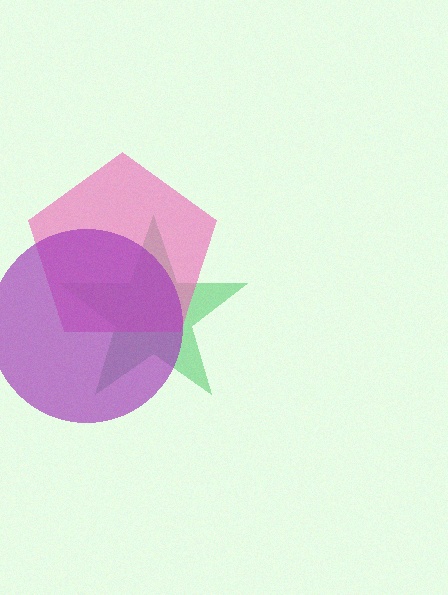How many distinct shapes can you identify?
There are 3 distinct shapes: a green star, a pink pentagon, a purple circle.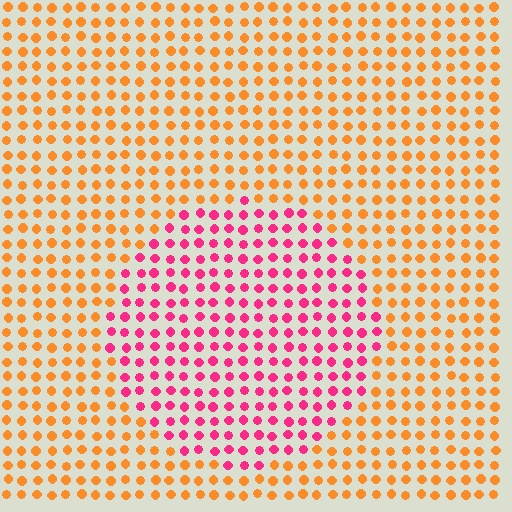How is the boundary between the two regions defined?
The boundary is defined purely by a slight shift in hue (about 56 degrees). Spacing, size, and orientation are identical on both sides.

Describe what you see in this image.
The image is filled with small orange elements in a uniform arrangement. A circle-shaped region is visible where the elements are tinted to a slightly different hue, forming a subtle color boundary.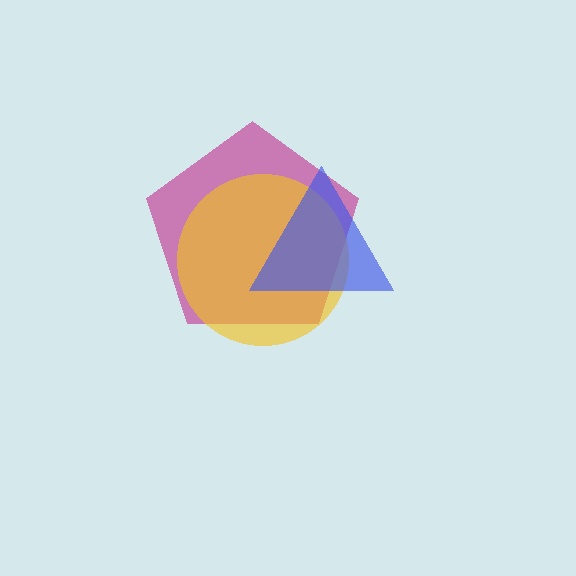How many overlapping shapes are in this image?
There are 3 overlapping shapes in the image.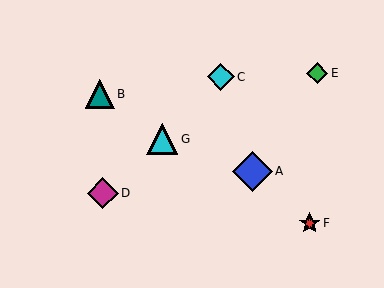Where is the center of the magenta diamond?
The center of the magenta diamond is at (103, 193).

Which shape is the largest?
The blue diamond (labeled A) is the largest.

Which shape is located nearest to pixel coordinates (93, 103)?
The teal triangle (labeled B) at (100, 94) is nearest to that location.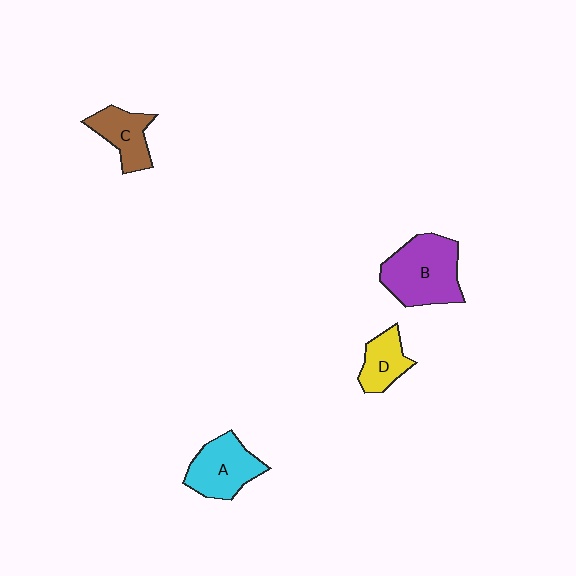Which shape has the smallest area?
Shape D (yellow).